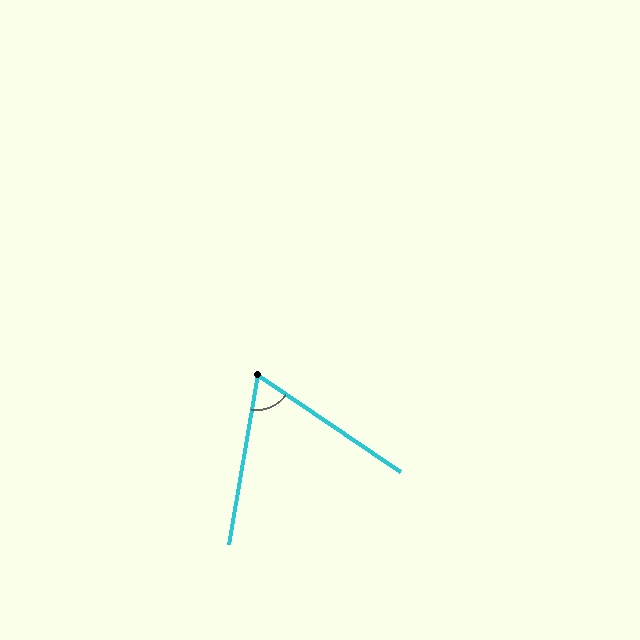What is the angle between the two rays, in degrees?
Approximately 66 degrees.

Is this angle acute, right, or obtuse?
It is acute.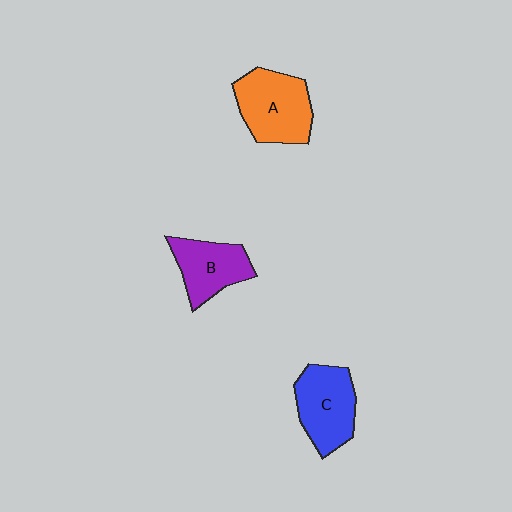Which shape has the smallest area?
Shape B (purple).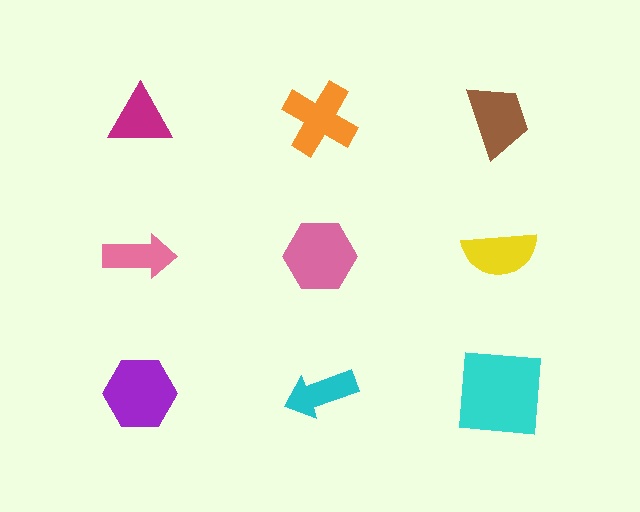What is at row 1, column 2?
An orange cross.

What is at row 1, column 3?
A brown trapezoid.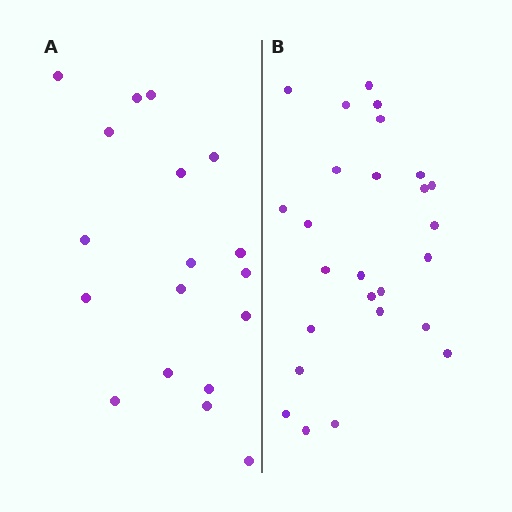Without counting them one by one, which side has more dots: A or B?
Region B (the right region) has more dots.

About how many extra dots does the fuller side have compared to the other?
Region B has roughly 8 or so more dots than region A.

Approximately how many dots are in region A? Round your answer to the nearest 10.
About 20 dots. (The exact count is 18, which rounds to 20.)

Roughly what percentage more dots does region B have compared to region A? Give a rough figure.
About 45% more.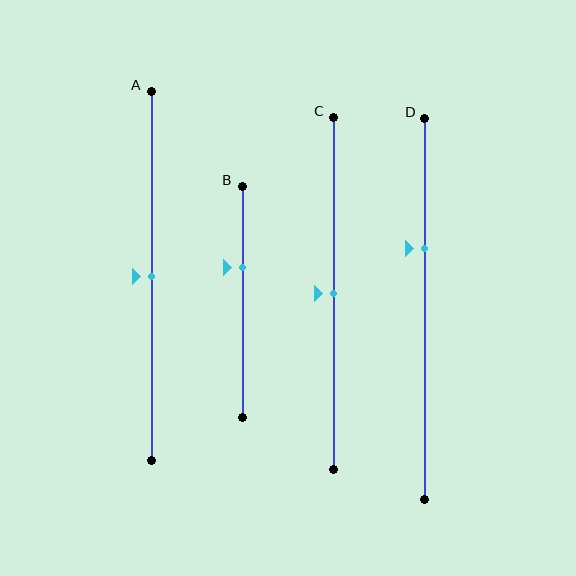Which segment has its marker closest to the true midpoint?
Segment A has its marker closest to the true midpoint.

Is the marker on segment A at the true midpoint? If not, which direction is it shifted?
Yes, the marker on segment A is at the true midpoint.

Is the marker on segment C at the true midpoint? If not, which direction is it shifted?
Yes, the marker on segment C is at the true midpoint.